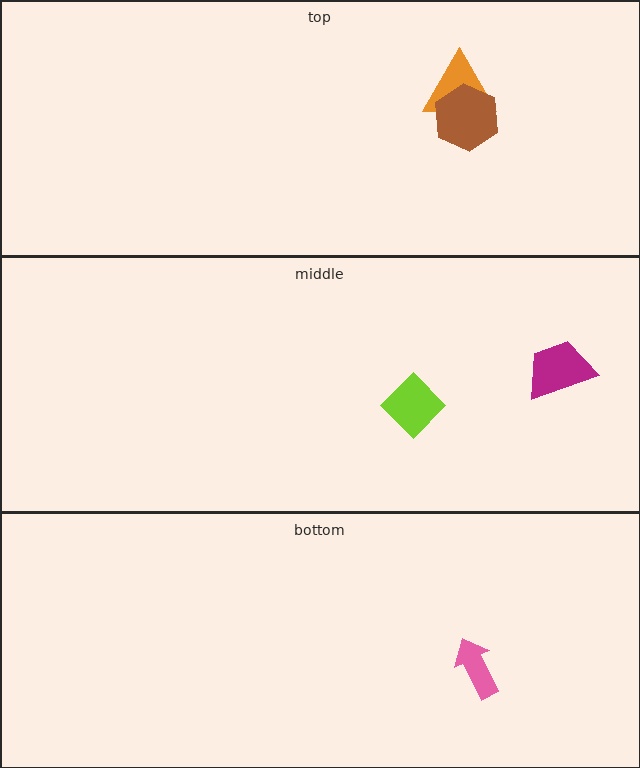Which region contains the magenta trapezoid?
The middle region.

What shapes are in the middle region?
The magenta trapezoid, the lime diamond.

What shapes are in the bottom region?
The pink arrow.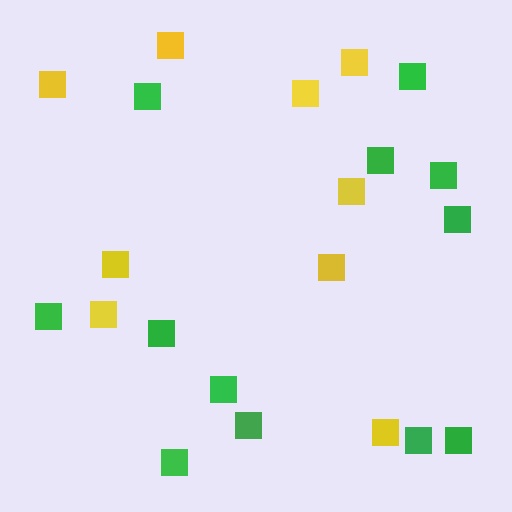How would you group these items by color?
There are 2 groups: one group of green squares (12) and one group of yellow squares (9).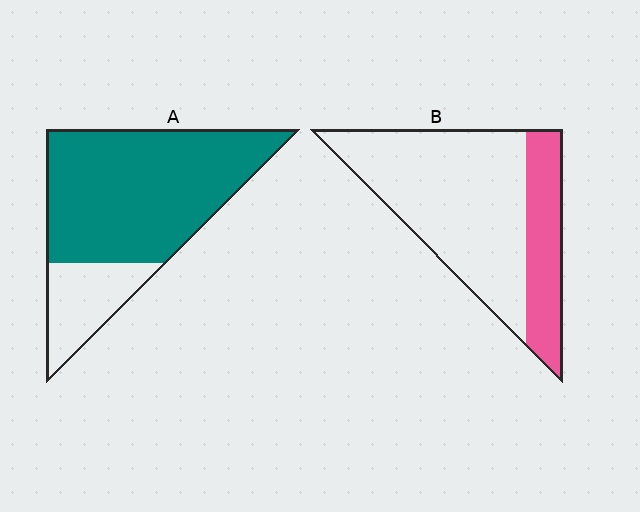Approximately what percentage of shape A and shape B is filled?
A is approximately 80% and B is approximately 25%.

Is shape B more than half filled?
No.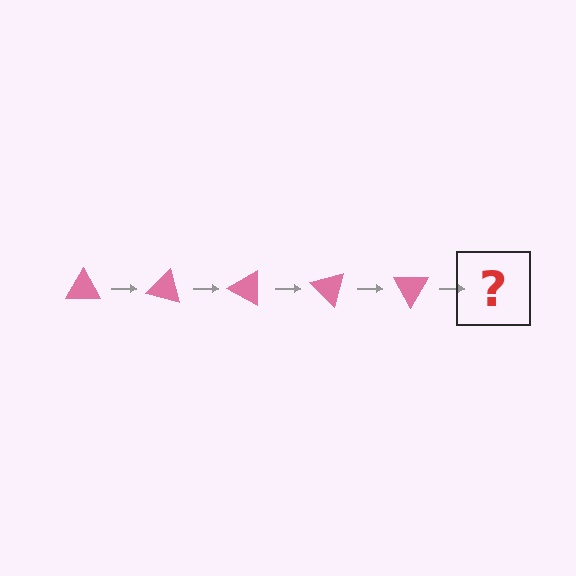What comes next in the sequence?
The next element should be a pink triangle rotated 75 degrees.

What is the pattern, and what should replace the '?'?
The pattern is that the triangle rotates 15 degrees each step. The '?' should be a pink triangle rotated 75 degrees.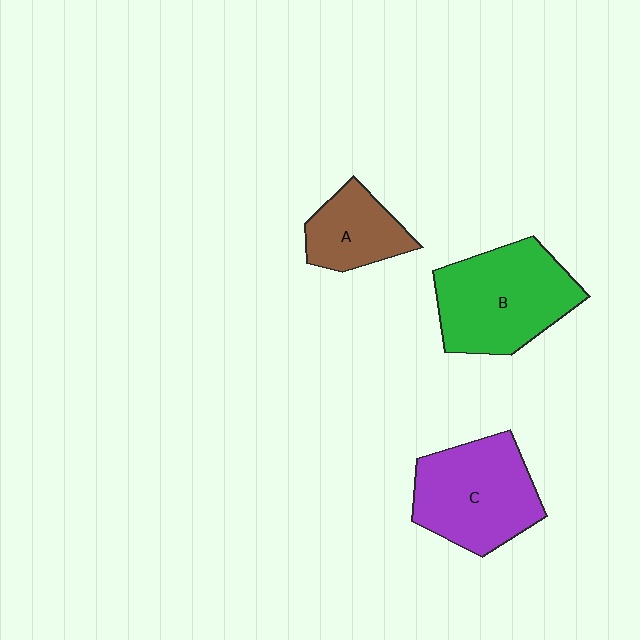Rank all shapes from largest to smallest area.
From largest to smallest: B (green), C (purple), A (brown).